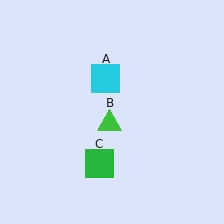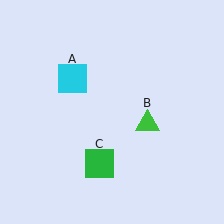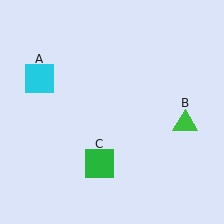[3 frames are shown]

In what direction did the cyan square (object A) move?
The cyan square (object A) moved left.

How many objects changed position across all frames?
2 objects changed position: cyan square (object A), green triangle (object B).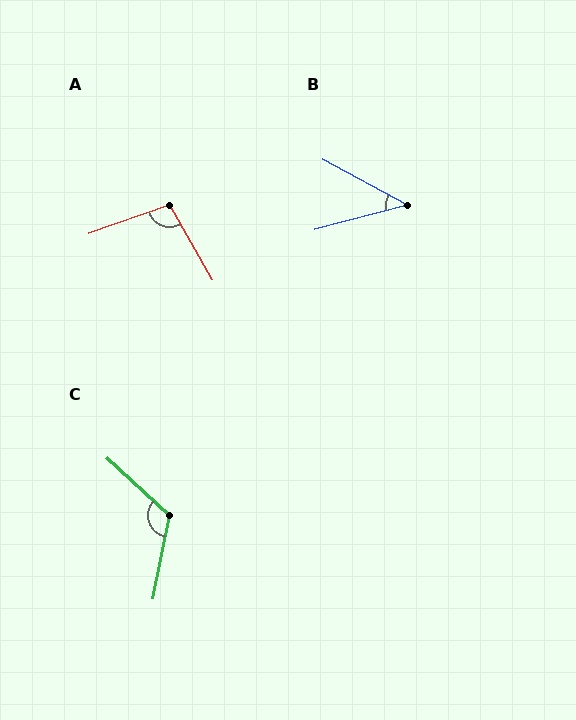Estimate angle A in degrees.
Approximately 100 degrees.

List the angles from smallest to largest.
B (43°), A (100°), C (121°).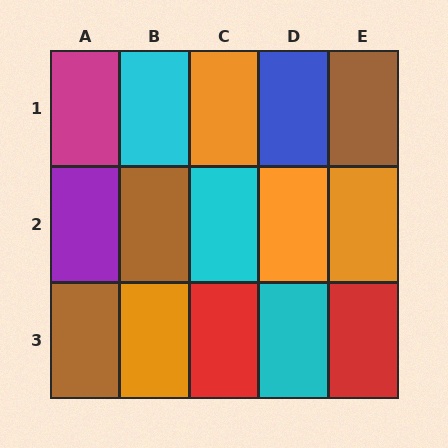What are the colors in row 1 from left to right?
Magenta, cyan, orange, blue, brown.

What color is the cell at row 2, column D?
Orange.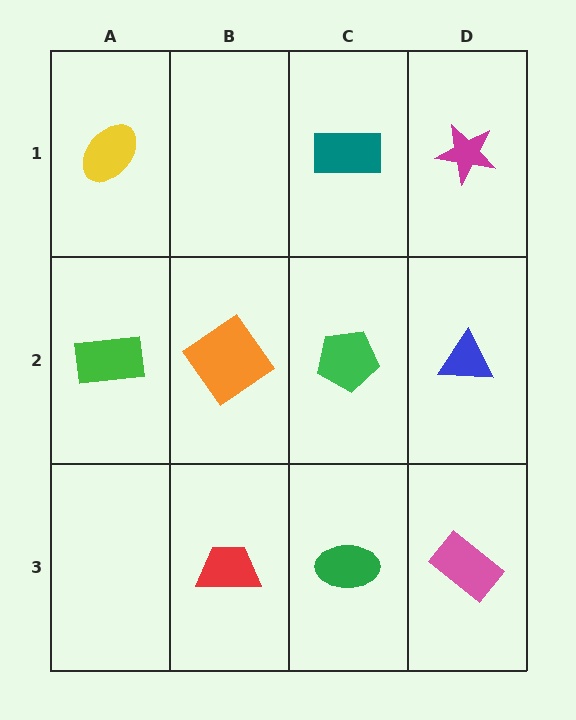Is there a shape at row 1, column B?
No, that cell is empty.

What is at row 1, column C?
A teal rectangle.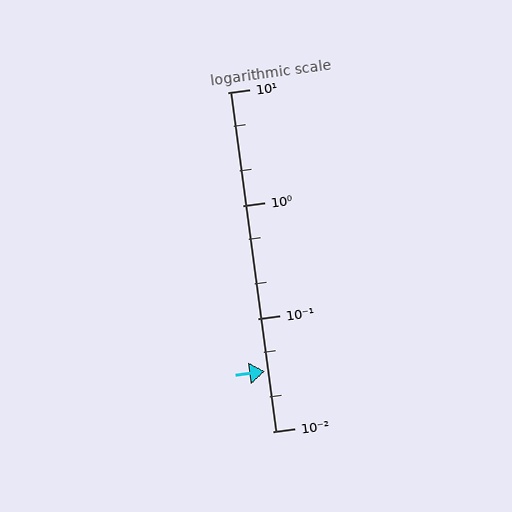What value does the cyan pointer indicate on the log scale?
The pointer indicates approximately 0.034.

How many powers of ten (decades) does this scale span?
The scale spans 3 decades, from 0.01 to 10.